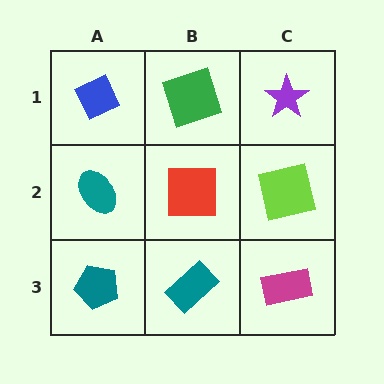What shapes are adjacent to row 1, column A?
A teal ellipse (row 2, column A), a green square (row 1, column B).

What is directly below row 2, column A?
A teal pentagon.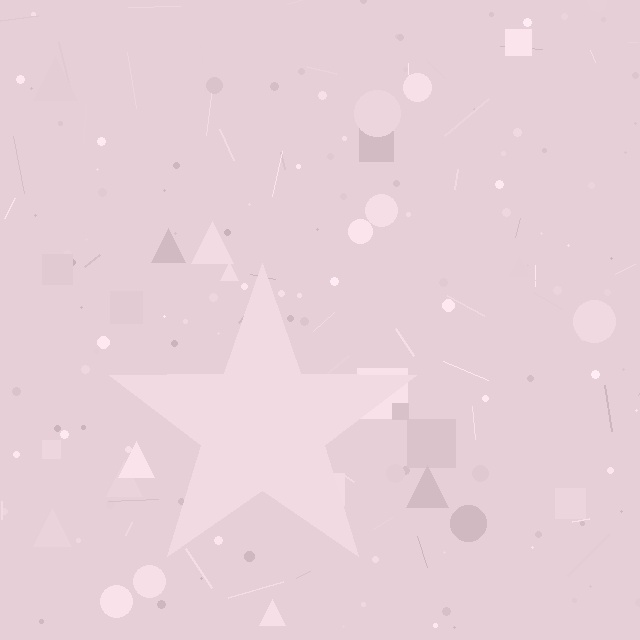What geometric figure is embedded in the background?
A star is embedded in the background.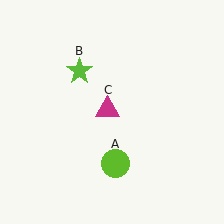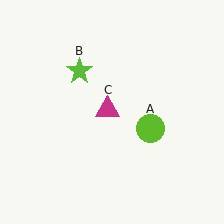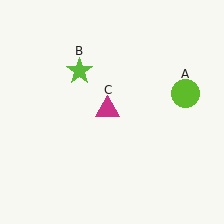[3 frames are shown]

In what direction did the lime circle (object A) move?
The lime circle (object A) moved up and to the right.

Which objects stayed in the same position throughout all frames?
Lime star (object B) and magenta triangle (object C) remained stationary.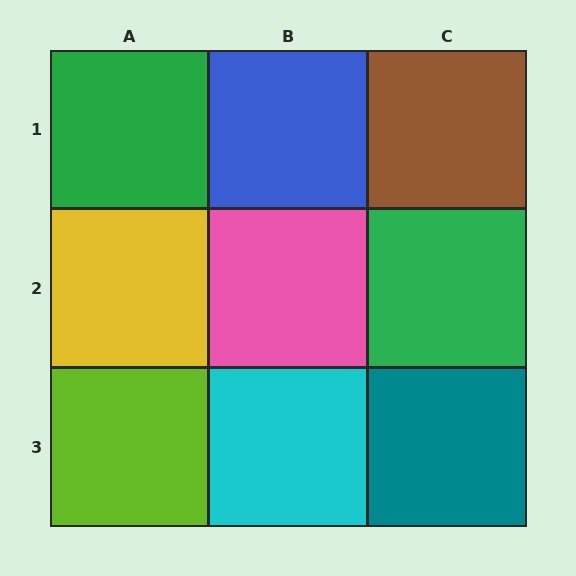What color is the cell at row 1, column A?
Green.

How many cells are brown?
1 cell is brown.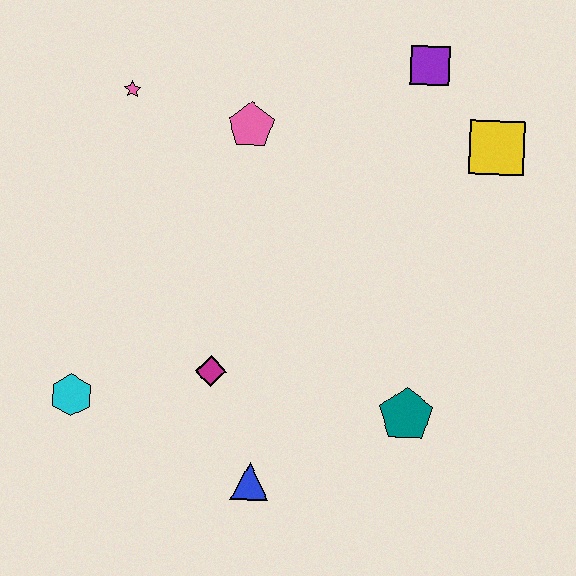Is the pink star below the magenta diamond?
No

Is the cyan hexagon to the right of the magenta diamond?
No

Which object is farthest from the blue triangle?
The purple square is farthest from the blue triangle.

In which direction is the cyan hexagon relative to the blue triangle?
The cyan hexagon is to the left of the blue triangle.